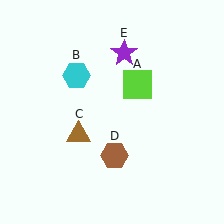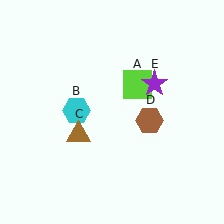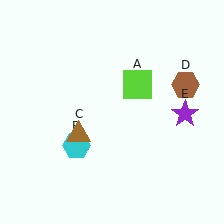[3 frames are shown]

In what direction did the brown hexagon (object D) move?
The brown hexagon (object D) moved up and to the right.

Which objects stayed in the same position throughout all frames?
Lime square (object A) and brown triangle (object C) remained stationary.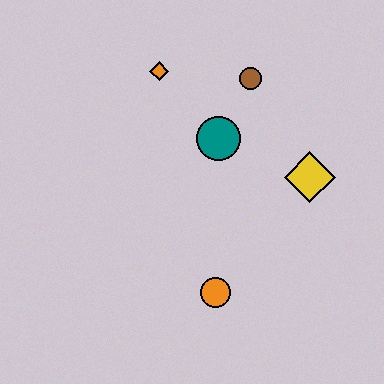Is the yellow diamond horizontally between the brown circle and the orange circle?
No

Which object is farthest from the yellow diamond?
The orange diamond is farthest from the yellow diamond.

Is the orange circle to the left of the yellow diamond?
Yes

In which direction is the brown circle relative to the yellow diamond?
The brown circle is above the yellow diamond.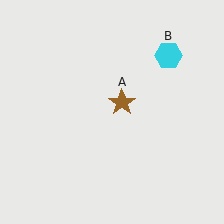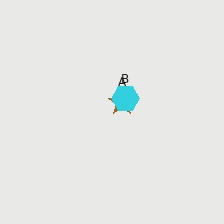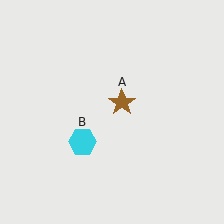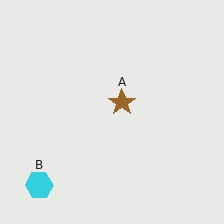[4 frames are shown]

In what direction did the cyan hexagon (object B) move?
The cyan hexagon (object B) moved down and to the left.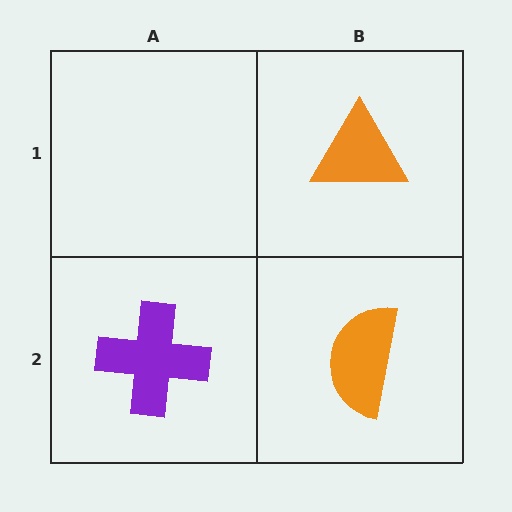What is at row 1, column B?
An orange triangle.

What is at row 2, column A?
A purple cross.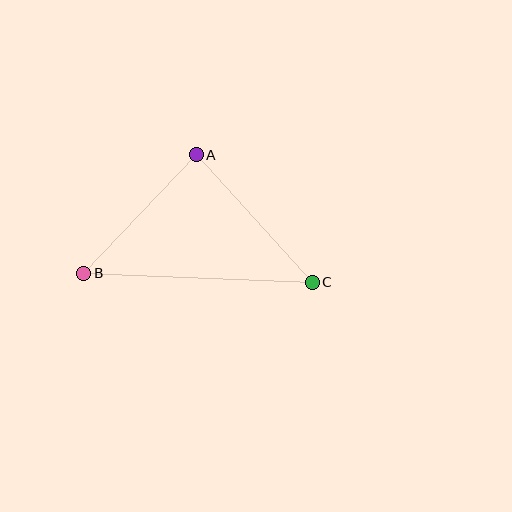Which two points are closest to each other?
Points A and B are closest to each other.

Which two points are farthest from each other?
Points B and C are farthest from each other.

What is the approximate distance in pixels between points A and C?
The distance between A and C is approximately 172 pixels.